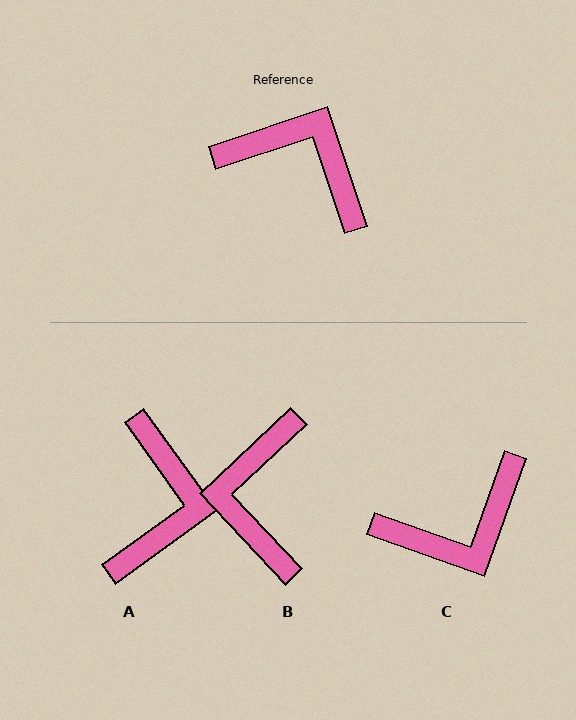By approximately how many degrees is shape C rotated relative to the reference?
Approximately 128 degrees clockwise.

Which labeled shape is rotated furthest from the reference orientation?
C, about 128 degrees away.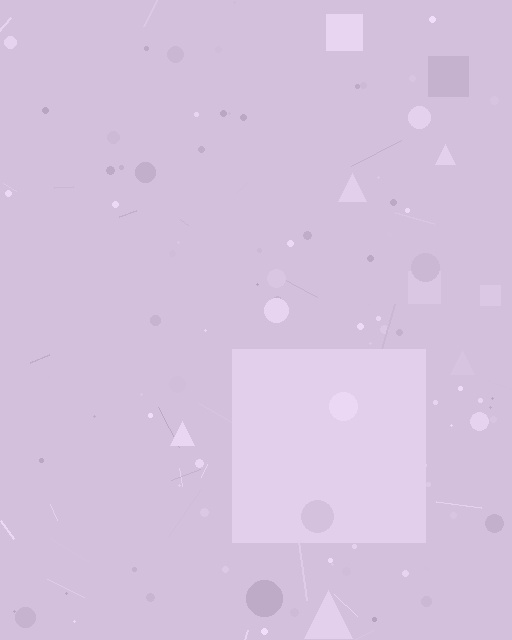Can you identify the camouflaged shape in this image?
The camouflaged shape is a square.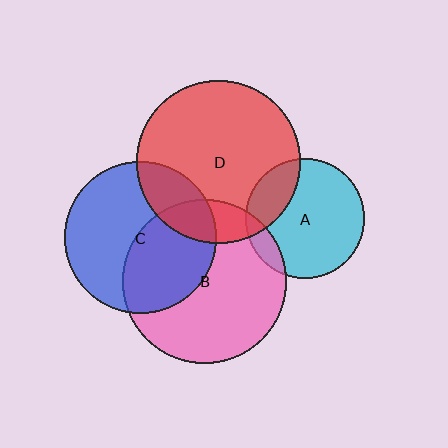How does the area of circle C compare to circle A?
Approximately 1.6 times.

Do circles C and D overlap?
Yes.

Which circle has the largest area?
Circle B (pink).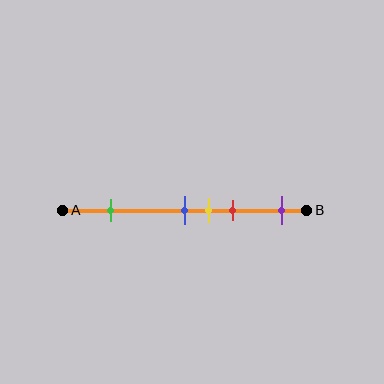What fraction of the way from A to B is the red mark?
The red mark is approximately 70% (0.7) of the way from A to B.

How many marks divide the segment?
There are 5 marks dividing the segment.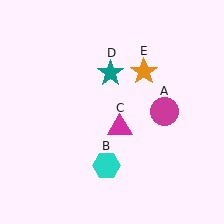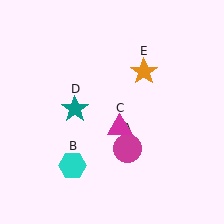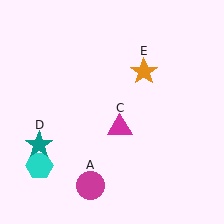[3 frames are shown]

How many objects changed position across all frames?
3 objects changed position: magenta circle (object A), cyan hexagon (object B), teal star (object D).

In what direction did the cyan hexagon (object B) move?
The cyan hexagon (object B) moved left.